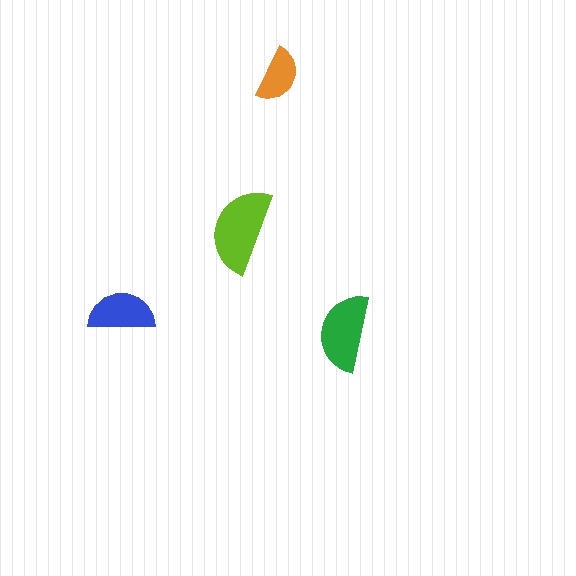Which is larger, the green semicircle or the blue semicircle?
The green one.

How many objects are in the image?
There are 4 objects in the image.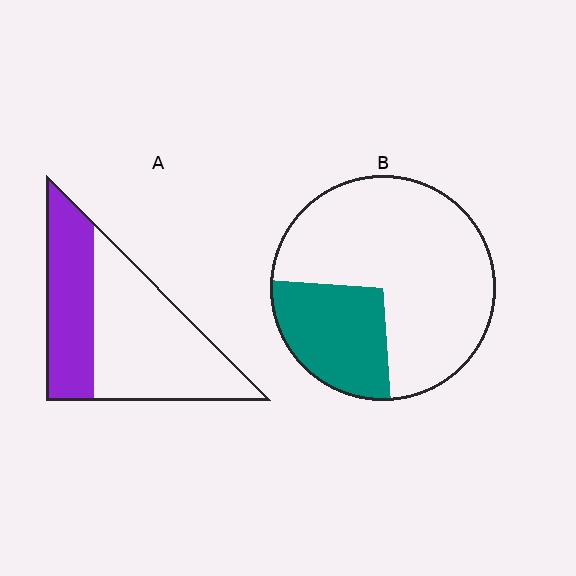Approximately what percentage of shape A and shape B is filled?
A is approximately 40% and B is approximately 25%.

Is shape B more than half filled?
No.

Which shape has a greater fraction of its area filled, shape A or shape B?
Shape A.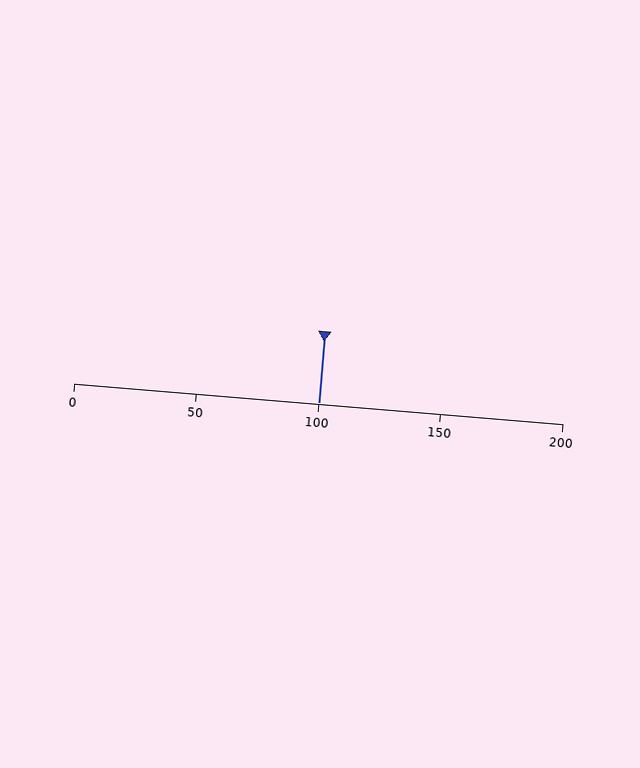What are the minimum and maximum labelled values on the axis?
The axis runs from 0 to 200.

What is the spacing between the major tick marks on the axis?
The major ticks are spaced 50 apart.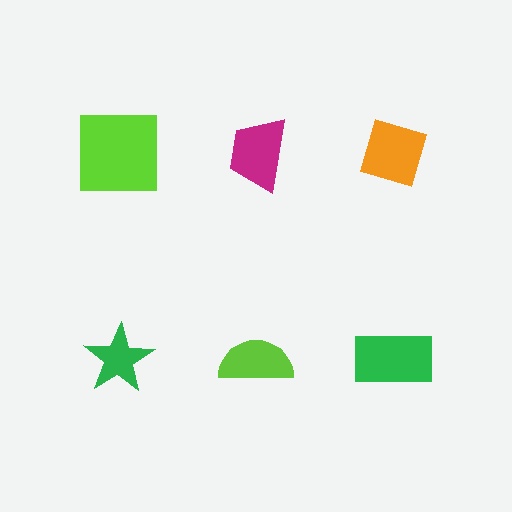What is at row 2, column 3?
A green rectangle.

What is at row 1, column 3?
An orange diamond.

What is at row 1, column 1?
A lime square.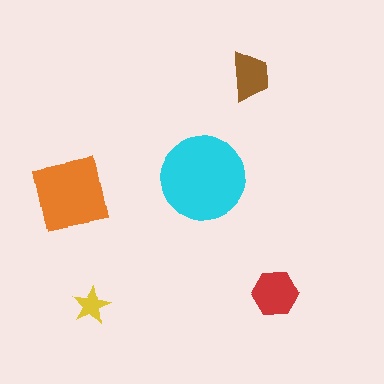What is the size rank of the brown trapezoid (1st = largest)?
4th.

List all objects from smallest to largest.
The yellow star, the brown trapezoid, the red hexagon, the orange square, the cyan circle.